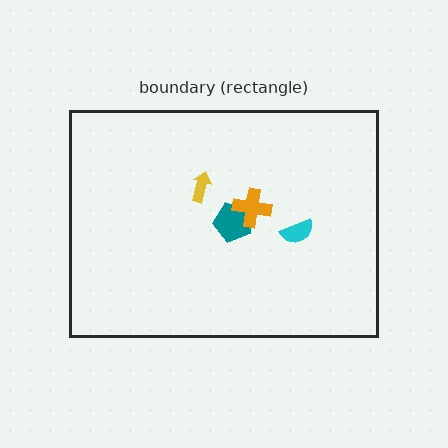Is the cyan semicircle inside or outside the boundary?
Inside.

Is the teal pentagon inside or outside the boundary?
Inside.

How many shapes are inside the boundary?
4 inside, 0 outside.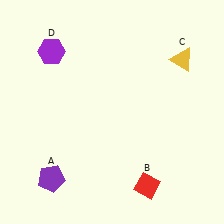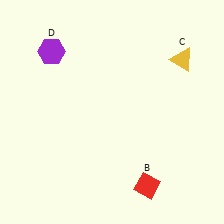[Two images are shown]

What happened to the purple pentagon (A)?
The purple pentagon (A) was removed in Image 2. It was in the bottom-left area of Image 1.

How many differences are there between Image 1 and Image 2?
There is 1 difference between the two images.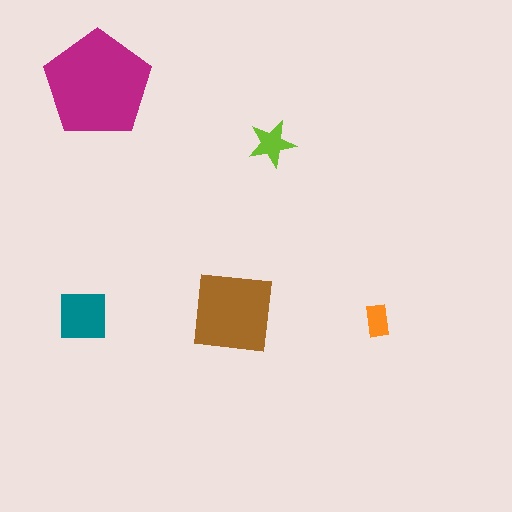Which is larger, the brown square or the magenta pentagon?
The magenta pentagon.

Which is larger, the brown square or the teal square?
The brown square.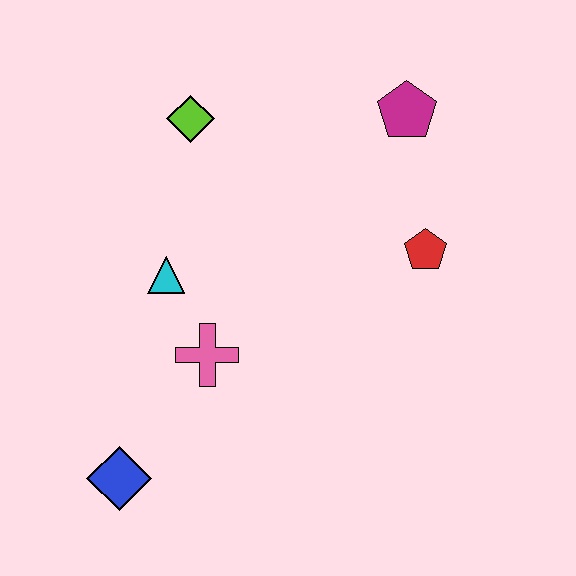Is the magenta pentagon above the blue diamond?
Yes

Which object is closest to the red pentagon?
The magenta pentagon is closest to the red pentagon.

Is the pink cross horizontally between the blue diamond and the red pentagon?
Yes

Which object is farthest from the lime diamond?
The blue diamond is farthest from the lime diamond.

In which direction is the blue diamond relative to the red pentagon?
The blue diamond is to the left of the red pentagon.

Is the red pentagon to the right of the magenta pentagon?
Yes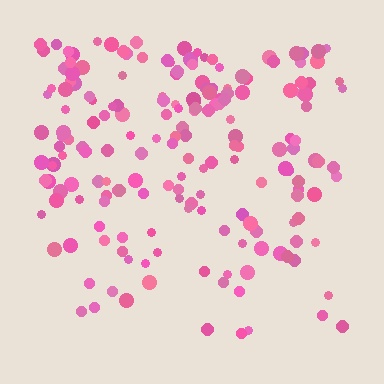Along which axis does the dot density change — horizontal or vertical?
Vertical.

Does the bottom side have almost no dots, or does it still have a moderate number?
Still a moderate number, just noticeably fewer than the top.